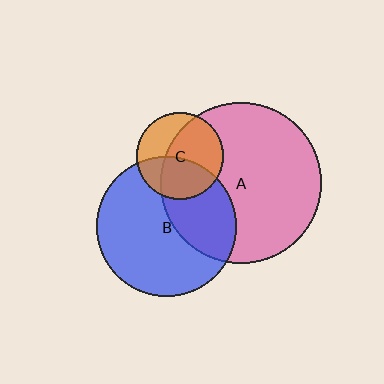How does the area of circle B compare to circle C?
Approximately 2.6 times.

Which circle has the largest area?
Circle A (pink).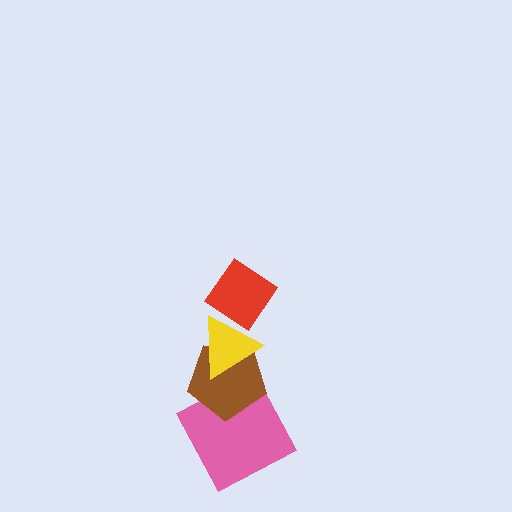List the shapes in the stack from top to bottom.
From top to bottom: the red diamond, the yellow triangle, the brown pentagon, the pink square.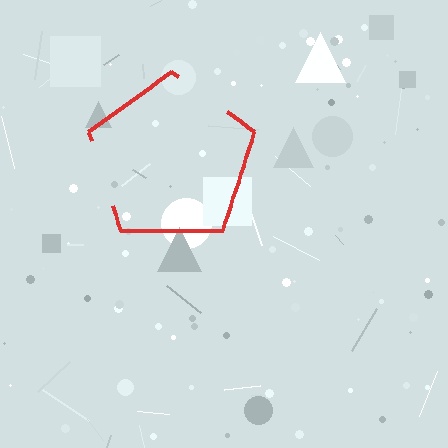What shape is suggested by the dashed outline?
The dashed outline suggests a pentagon.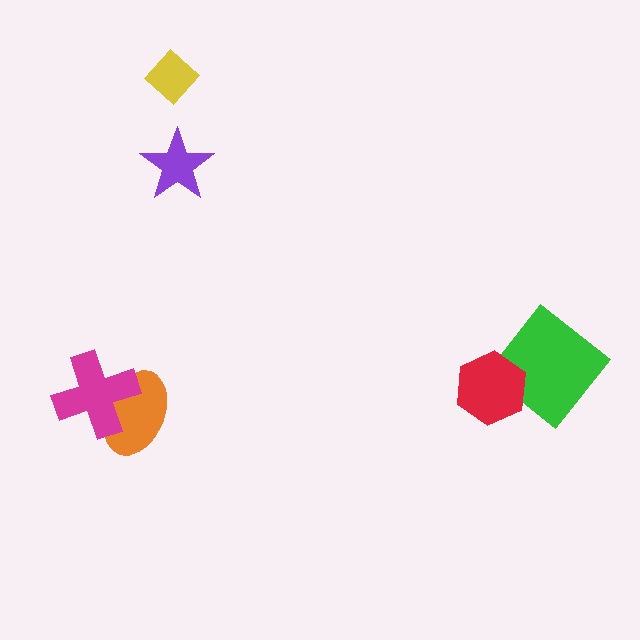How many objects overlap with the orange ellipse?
1 object overlaps with the orange ellipse.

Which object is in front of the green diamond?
The red hexagon is in front of the green diamond.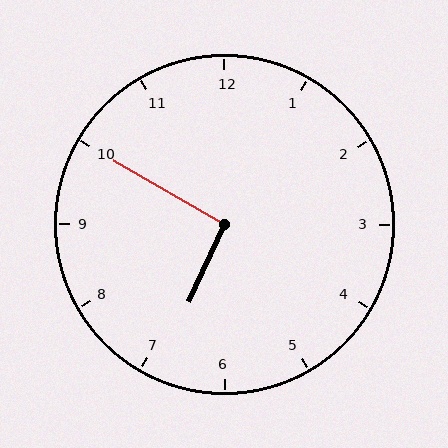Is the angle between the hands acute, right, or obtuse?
It is right.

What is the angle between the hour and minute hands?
Approximately 95 degrees.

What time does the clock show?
6:50.